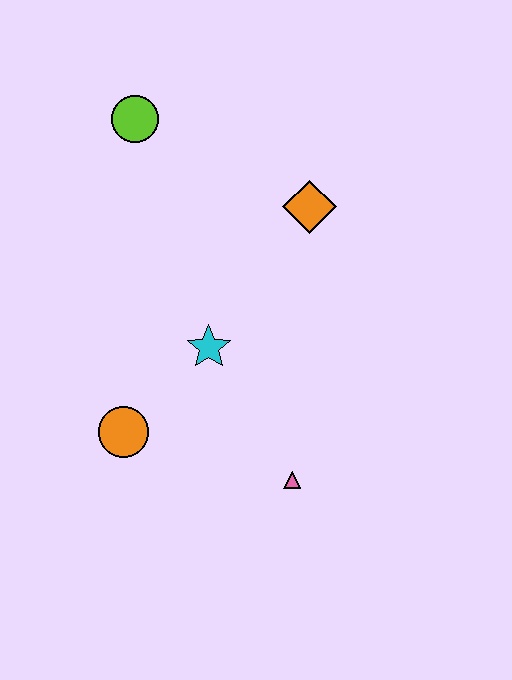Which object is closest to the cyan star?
The orange circle is closest to the cyan star.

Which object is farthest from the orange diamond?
The orange circle is farthest from the orange diamond.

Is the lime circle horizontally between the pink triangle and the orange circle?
Yes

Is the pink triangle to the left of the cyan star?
No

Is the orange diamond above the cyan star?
Yes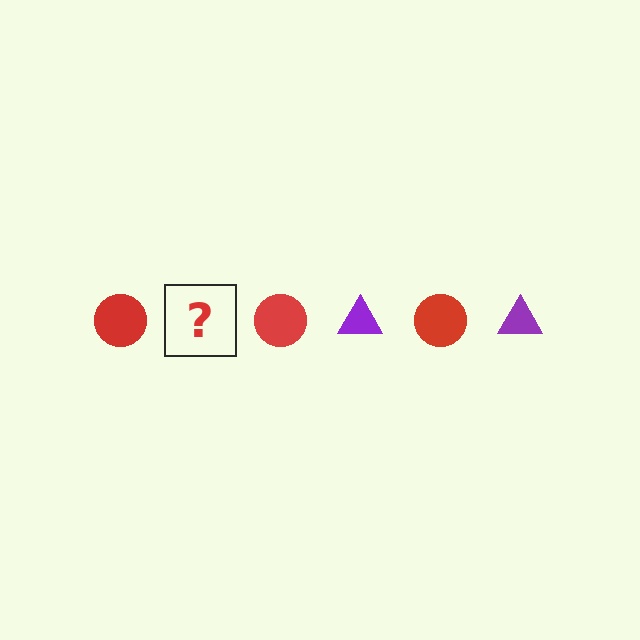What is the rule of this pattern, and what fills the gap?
The rule is that the pattern alternates between red circle and purple triangle. The gap should be filled with a purple triangle.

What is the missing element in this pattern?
The missing element is a purple triangle.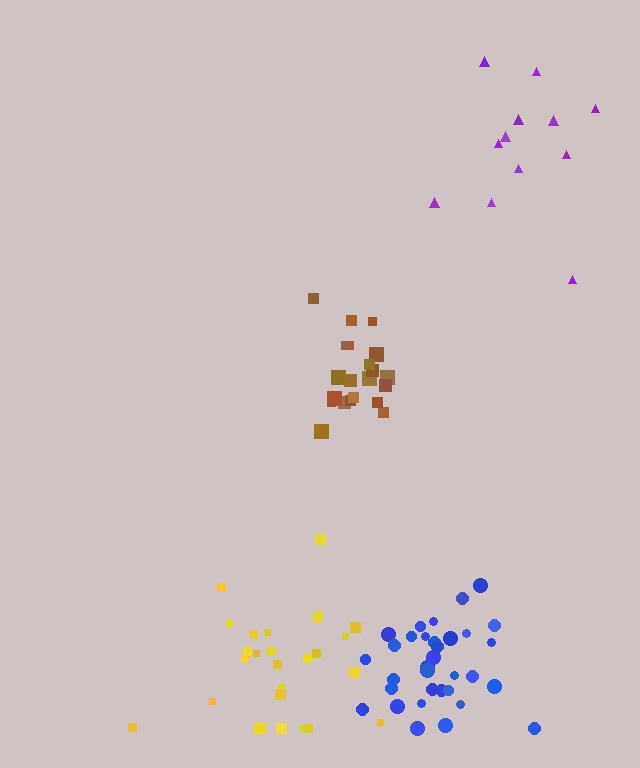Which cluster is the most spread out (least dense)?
Purple.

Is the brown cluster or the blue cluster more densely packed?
Brown.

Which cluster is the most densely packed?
Brown.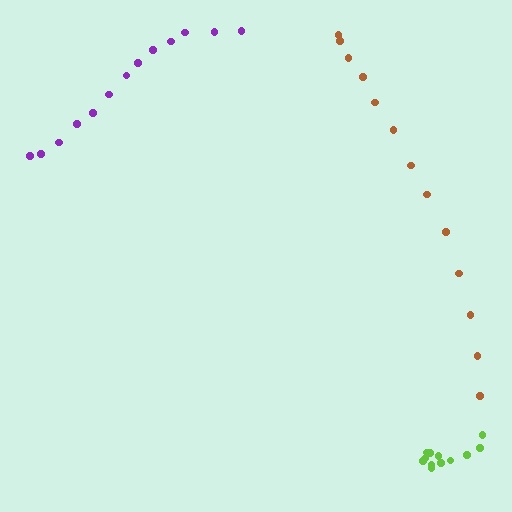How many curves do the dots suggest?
There are 3 distinct paths.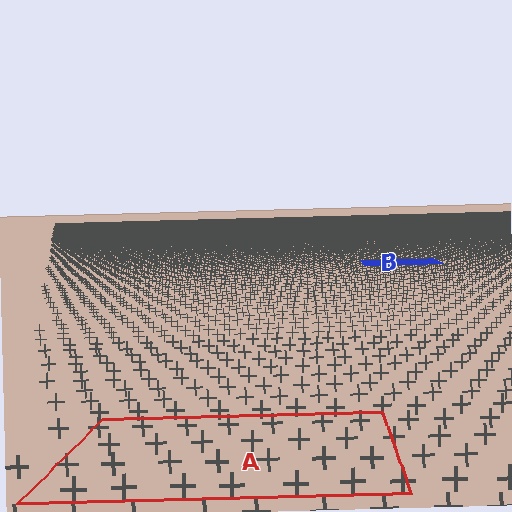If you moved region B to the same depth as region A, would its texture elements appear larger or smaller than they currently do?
They would appear larger. At a closer depth, the same texture elements are projected at a bigger on-screen size.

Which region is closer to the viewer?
Region A is closer. The texture elements there are larger and more spread out.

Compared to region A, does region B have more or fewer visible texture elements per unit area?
Region B has more texture elements per unit area — they are packed more densely because it is farther away.